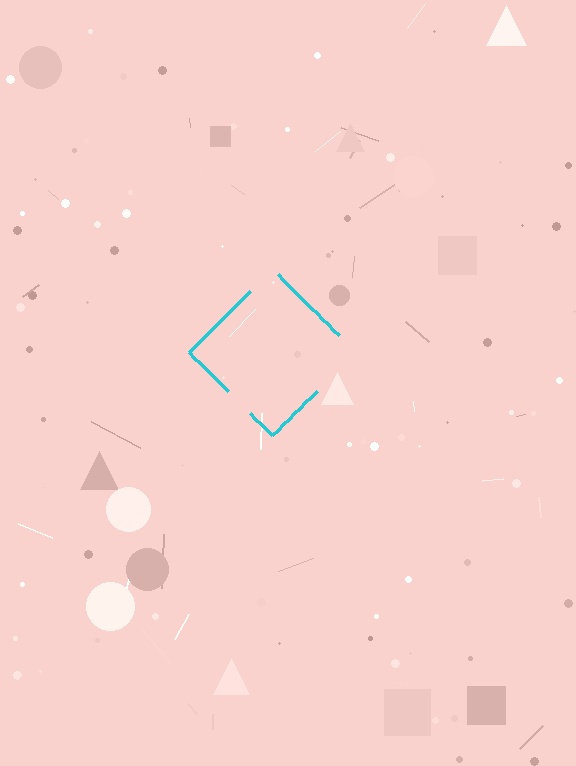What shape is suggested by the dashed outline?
The dashed outline suggests a diamond.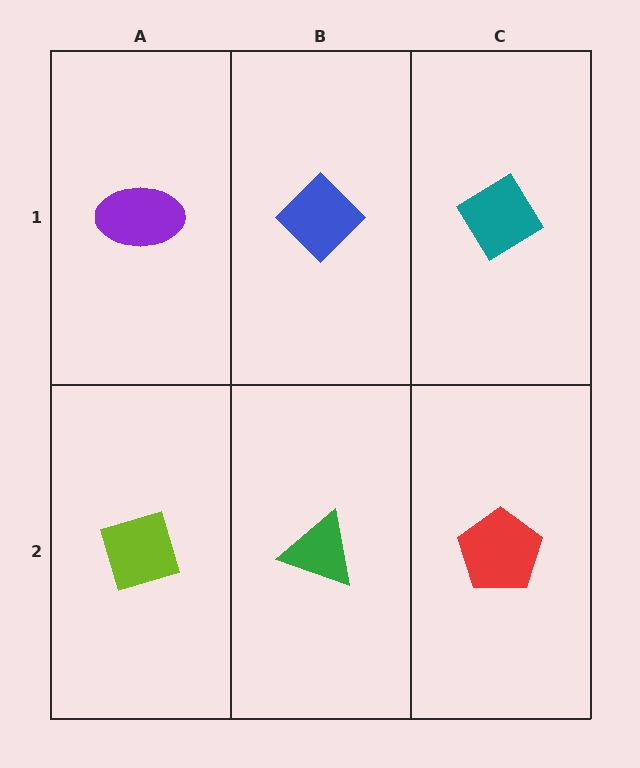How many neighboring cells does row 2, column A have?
2.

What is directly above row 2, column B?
A blue diamond.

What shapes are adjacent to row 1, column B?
A green triangle (row 2, column B), a purple ellipse (row 1, column A), a teal diamond (row 1, column C).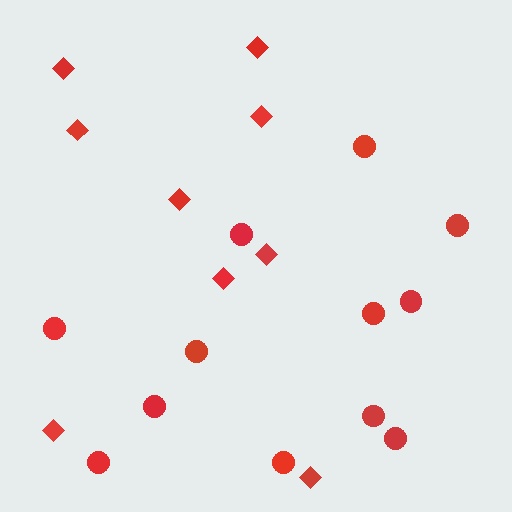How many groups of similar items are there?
There are 2 groups: one group of diamonds (9) and one group of circles (12).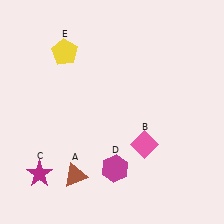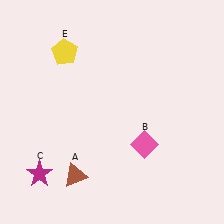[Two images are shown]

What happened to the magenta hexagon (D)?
The magenta hexagon (D) was removed in Image 2. It was in the bottom-right area of Image 1.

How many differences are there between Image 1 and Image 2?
There is 1 difference between the two images.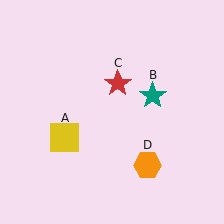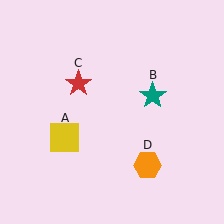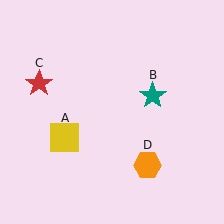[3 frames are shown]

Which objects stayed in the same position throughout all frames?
Yellow square (object A) and teal star (object B) and orange hexagon (object D) remained stationary.